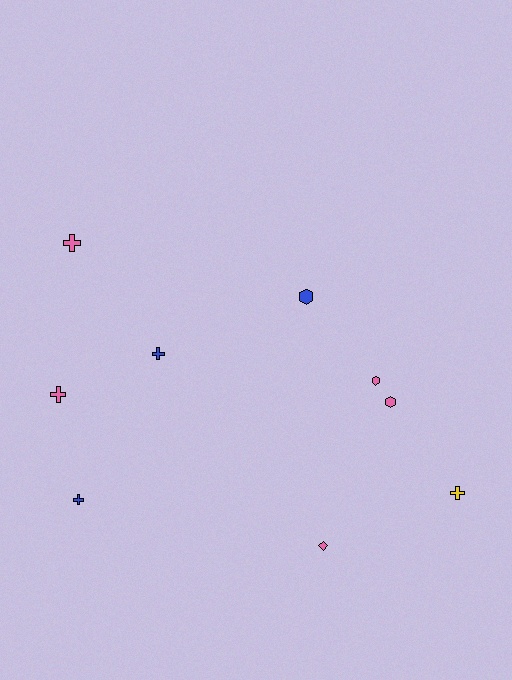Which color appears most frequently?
Pink, with 5 objects.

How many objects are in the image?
There are 9 objects.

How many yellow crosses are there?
There is 1 yellow cross.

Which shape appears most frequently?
Cross, with 5 objects.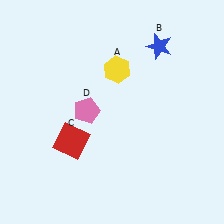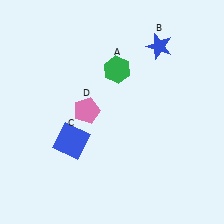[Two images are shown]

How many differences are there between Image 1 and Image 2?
There are 2 differences between the two images.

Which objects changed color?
A changed from yellow to green. C changed from red to blue.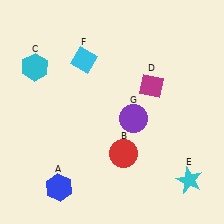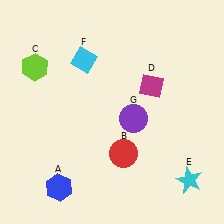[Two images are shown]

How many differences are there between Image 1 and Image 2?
There is 1 difference between the two images.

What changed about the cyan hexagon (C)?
In Image 1, C is cyan. In Image 2, it changed to lime.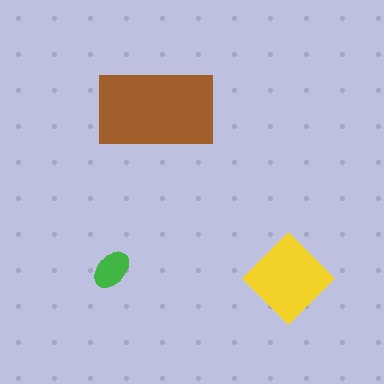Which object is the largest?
The brown rectangle.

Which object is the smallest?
The green ellipse.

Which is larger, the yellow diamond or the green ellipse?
The yellow diamond.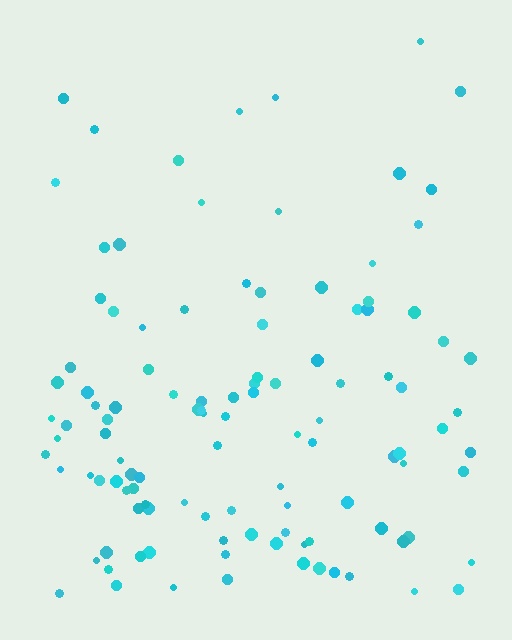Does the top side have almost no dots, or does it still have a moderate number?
Still a moderate number, just noticeably fewer than the bottom.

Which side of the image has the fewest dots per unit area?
The top.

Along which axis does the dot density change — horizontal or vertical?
Vertical.